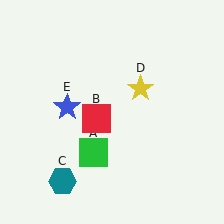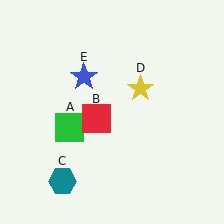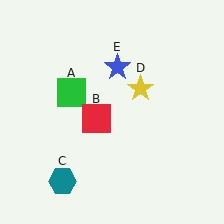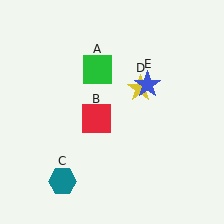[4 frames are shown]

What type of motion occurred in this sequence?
The green square (object A), blue star (object E) rotated clockwise around the center of the scene.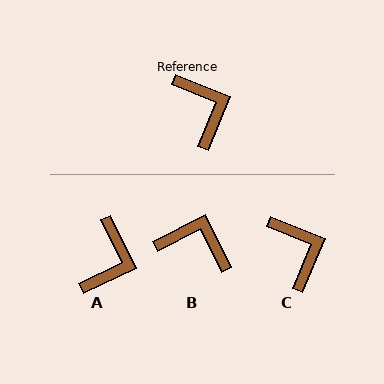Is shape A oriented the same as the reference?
No, it is off by about 42 degrees.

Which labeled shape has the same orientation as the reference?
C.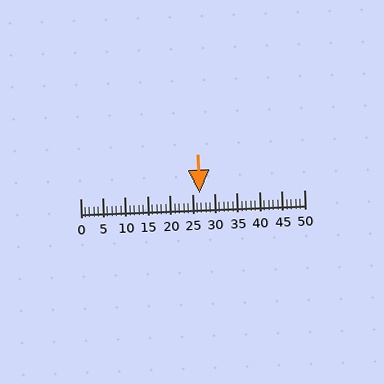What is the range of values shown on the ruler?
The ruler shows values from 0 to 50.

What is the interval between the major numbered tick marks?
The major tick marks are spaced 5 units apart.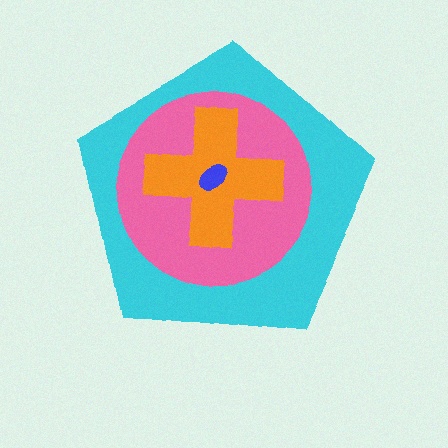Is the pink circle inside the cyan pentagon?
Yes.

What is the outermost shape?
The cyan pentagon.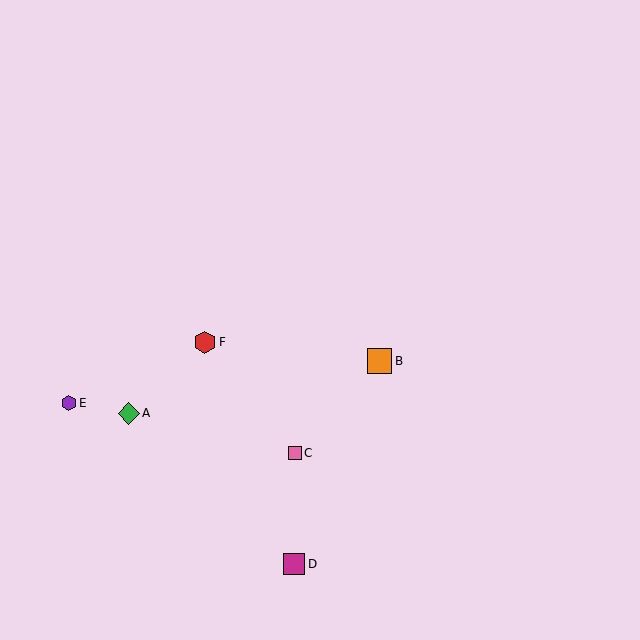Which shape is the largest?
The orange square (labeled B) is the largest.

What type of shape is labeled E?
Shape E is a purple hexagon.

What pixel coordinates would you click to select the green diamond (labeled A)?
Click at (129, 414) to select the green diamond A.